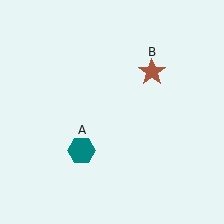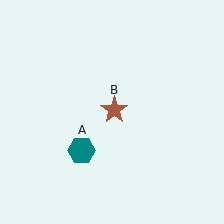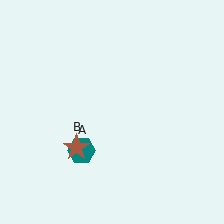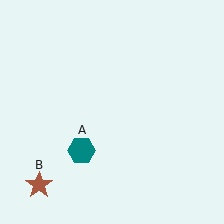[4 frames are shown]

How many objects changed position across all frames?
1 object changed position: brown star (object B).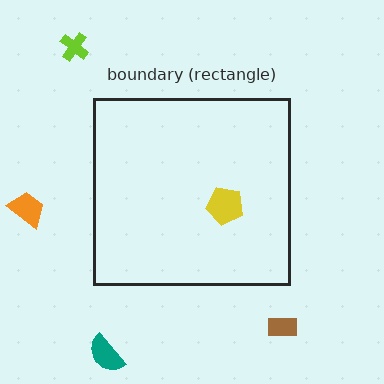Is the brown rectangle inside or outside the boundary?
Outside.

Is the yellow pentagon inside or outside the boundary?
Inside.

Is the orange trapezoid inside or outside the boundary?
Outside.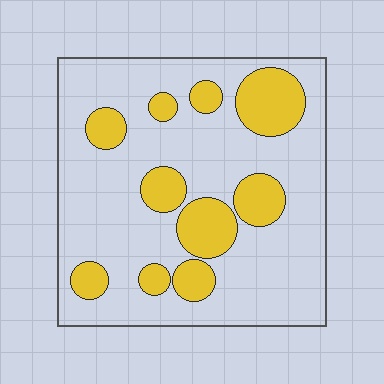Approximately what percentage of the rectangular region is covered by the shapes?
Approximately 25%.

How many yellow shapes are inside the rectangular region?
10.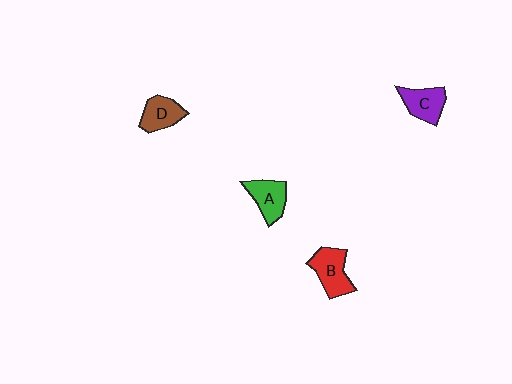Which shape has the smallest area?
Shape D (brown).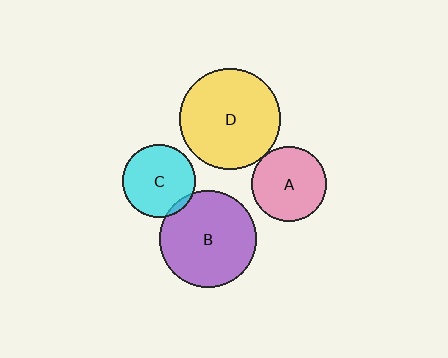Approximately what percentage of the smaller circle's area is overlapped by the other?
Approximately 5%.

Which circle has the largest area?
Circle D (yellow).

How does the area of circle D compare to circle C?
Approximately 1.9 times.